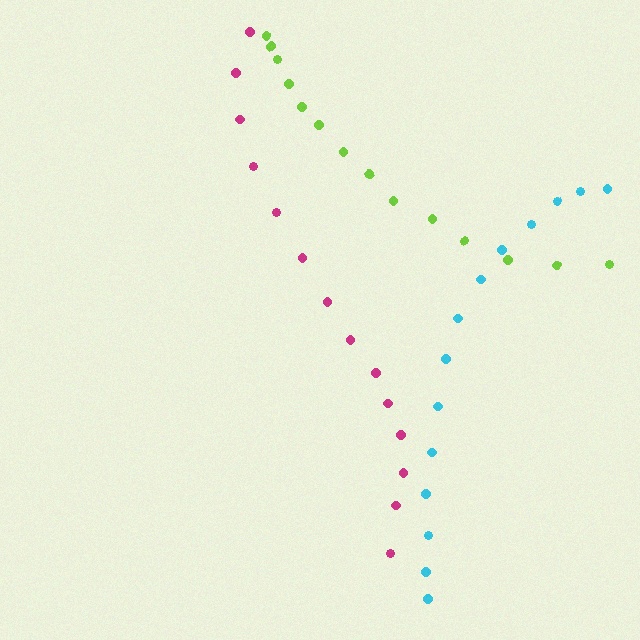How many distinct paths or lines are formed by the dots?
There are 3 distinct paths.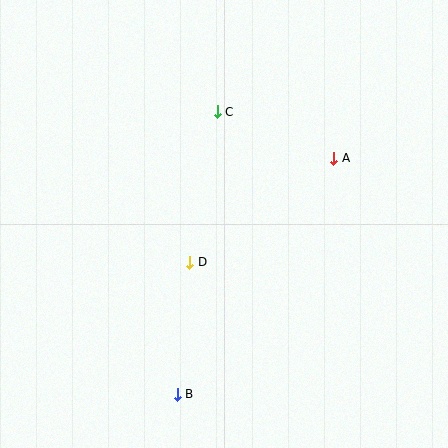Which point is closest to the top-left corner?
Point C is closest to the top-left corner.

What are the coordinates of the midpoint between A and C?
The midpoint between A and C is at (275, 135).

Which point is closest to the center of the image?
Point D at (190, 262) is closest to the center.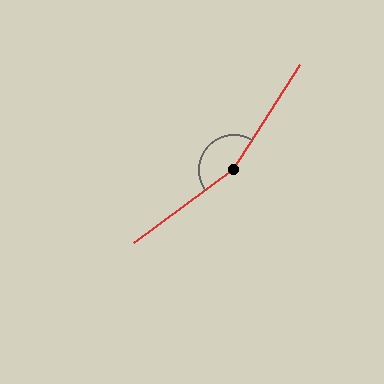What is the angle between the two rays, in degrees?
Approximately 159 degrees.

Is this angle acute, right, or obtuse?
It is obtuse.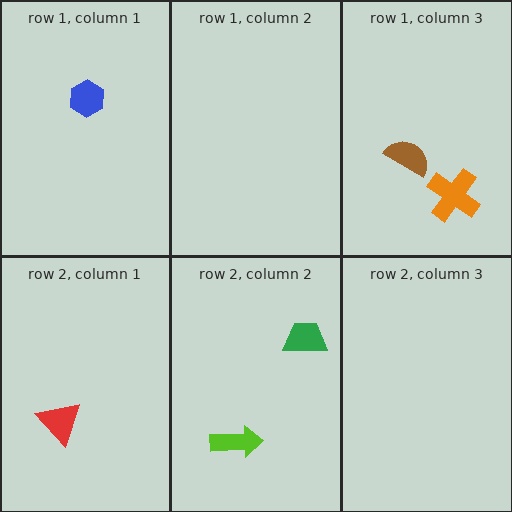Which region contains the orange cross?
The row 1, column 3 region.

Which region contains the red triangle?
The row 2, column 1 region.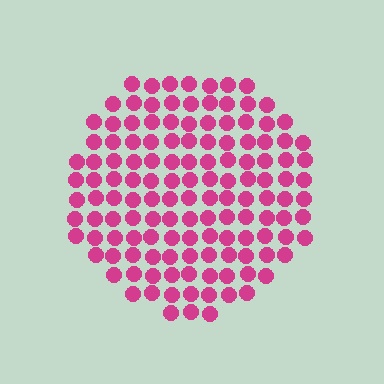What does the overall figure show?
The overall figure shows a circle.